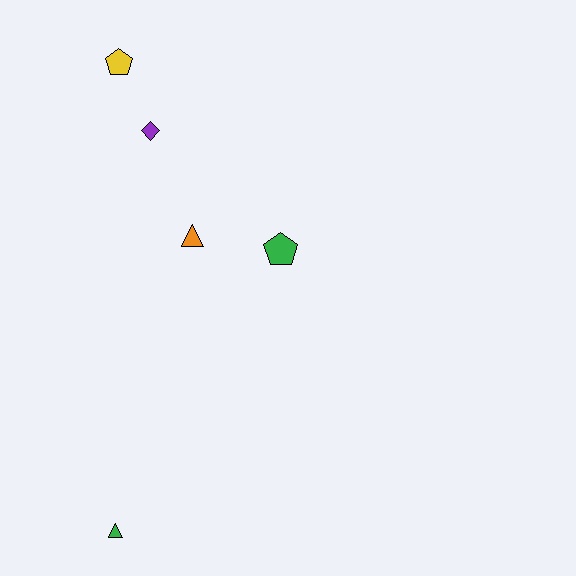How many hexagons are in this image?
There are no hexagons.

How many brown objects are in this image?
There are no brown objects.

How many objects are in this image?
There are 5 objects.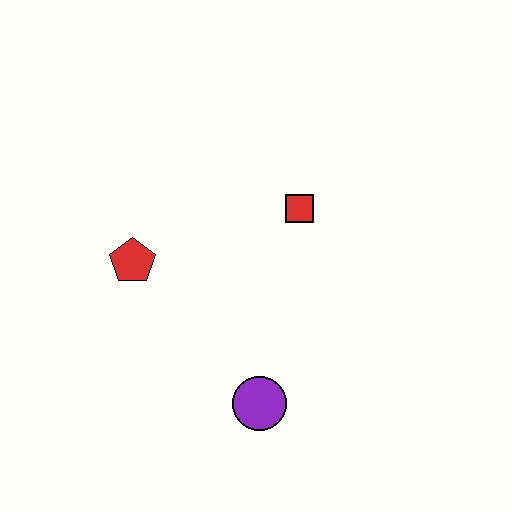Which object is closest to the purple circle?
The red pentagon is closest to the purple circle.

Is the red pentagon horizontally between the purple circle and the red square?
No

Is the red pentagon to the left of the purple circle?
Yes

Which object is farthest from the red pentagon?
The purple circle is farthest from the red pentagon.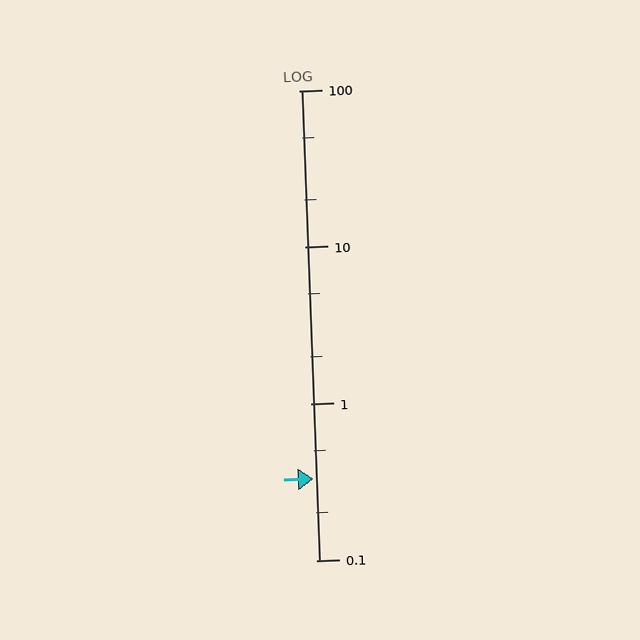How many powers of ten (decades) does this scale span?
The scale spans 3 decades, from 0.1 to 100.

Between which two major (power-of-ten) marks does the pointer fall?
The pointer is between 0.1 and 1.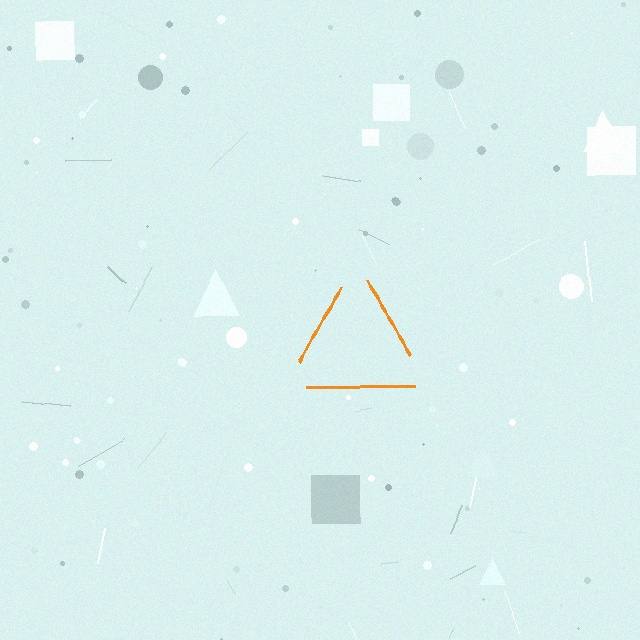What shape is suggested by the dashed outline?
The dashed outline suggests a triangle.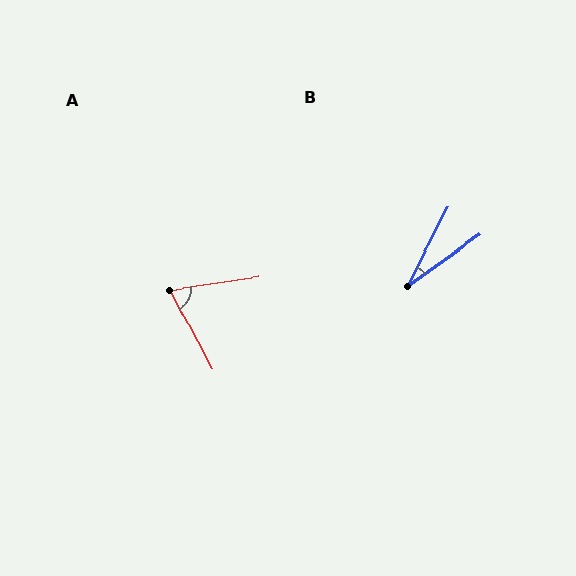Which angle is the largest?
A, at approximately 70 degrees.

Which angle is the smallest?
B, at approximately 27 degrees.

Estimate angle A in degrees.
Approximately 70 degrees.